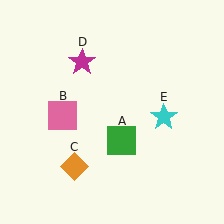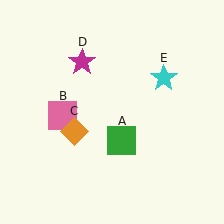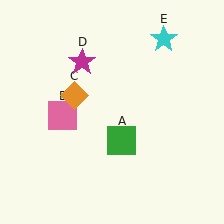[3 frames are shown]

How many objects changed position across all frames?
2 objects changed position: orange diamond (object C), cyan star (object E).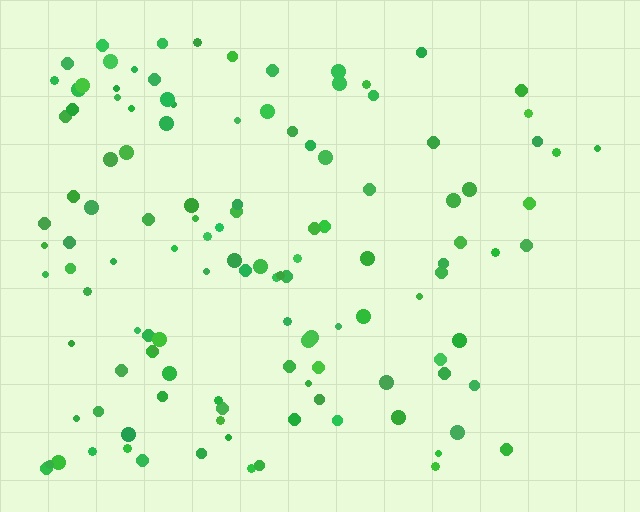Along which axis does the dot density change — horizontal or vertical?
Horizontal.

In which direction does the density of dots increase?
From right to left, with the left side densest.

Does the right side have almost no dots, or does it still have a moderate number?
Still a moderate number, just noticeably fewer than the left.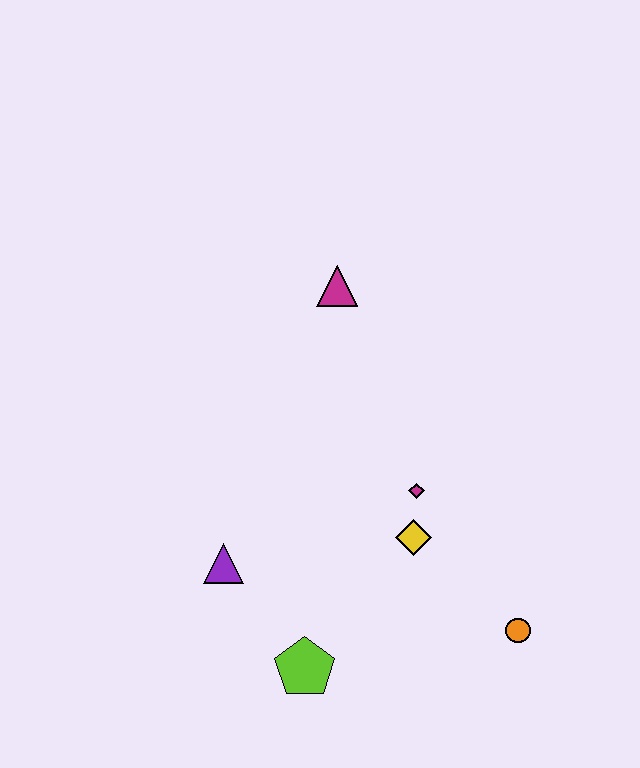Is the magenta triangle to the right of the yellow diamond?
No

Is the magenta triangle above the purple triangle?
Yes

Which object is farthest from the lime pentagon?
The magenta triangle is farthest from the lime pentagon.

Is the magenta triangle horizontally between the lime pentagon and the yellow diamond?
Yes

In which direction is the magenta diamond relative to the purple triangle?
The magenta diamond is to the right of the purple triangle.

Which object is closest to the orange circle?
The yellow diamond is closest to the orange circle.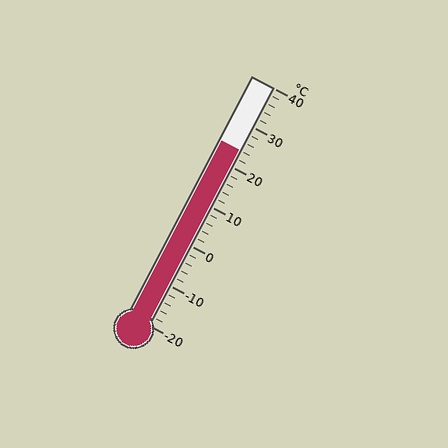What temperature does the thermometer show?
The thermometer shows approximately 24°C.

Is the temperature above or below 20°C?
The temperature is above 20°C.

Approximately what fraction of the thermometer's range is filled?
The thermometer is filled to approximately 75% of its range.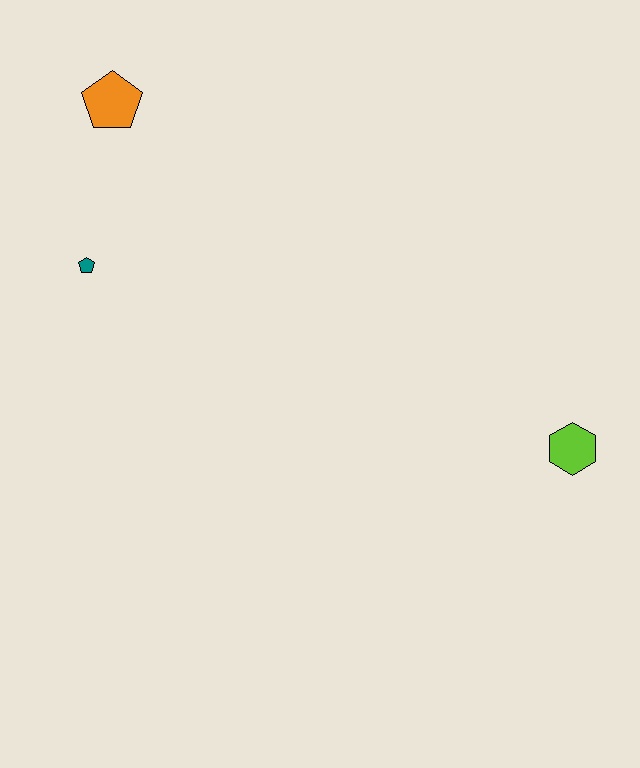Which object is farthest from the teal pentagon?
The lime hexagon is farthest from the teal pentagon.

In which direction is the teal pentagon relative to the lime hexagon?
The teal pentagon is to the left of the lime hexagon.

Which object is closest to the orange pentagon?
The teal pentagon is closest to the orange pentagon.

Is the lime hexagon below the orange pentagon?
Yes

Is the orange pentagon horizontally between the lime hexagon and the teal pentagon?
Yes